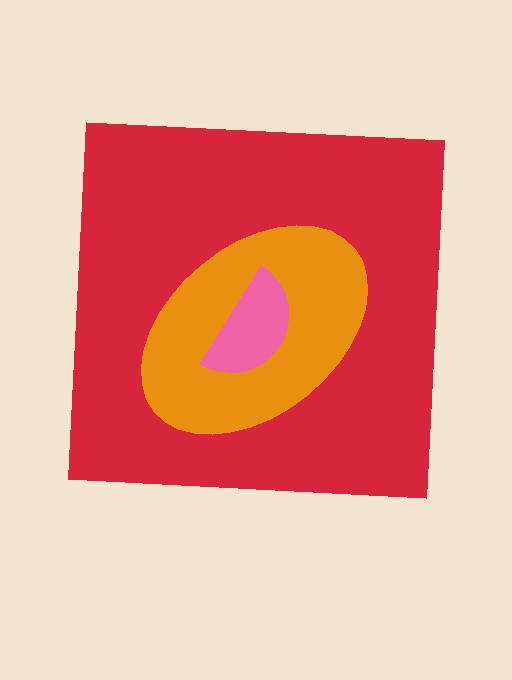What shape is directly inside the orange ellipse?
The pink semicircle.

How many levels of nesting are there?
3.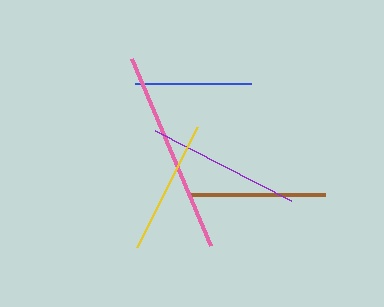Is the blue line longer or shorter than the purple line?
The purple line is longer than the blue line.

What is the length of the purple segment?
The purple segment is approximately 153 pixels long.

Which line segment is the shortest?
The blue line is the shortest at approximately 115 pixels.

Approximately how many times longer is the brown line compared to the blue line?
The brown line is approximately 1.2 times the length of the blue line.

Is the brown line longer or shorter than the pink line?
The pink line is longer than the brown line.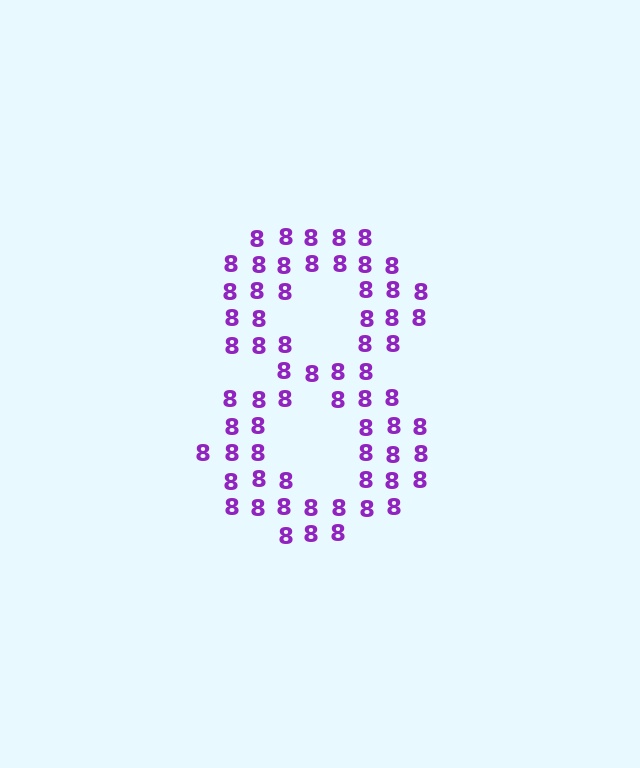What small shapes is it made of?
It is made of small digit 8's.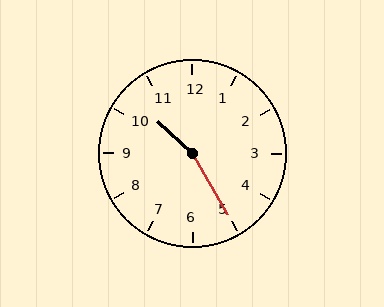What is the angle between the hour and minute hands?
Approximately 162 degrees.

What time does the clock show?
10:25.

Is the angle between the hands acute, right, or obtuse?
It is obtuse.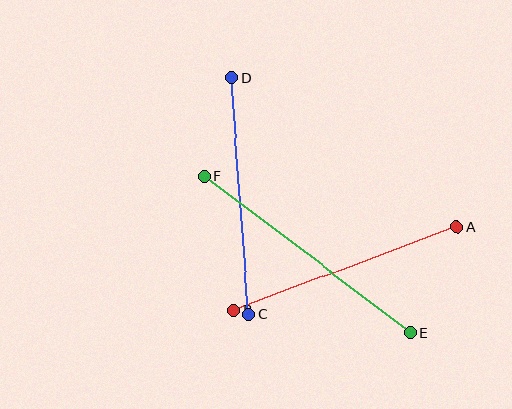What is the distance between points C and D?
The distance is approximately 237 pixels.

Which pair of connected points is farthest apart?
Points E and F are farthest apart.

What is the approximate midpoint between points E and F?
The midpoint is at approximately (307, 254) pixels.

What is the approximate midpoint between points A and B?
The midpoint is at approximately (345, 268) pixels.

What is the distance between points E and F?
The distance is approximately 259 pixels.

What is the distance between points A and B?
The distance is approximately 237 pixels.